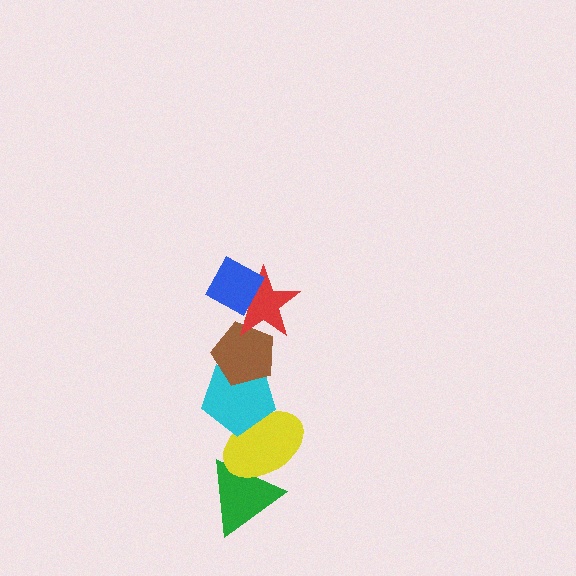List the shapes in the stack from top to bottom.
From top to bottom: the blue diamond, the red star, the brown pentagon, the cyan pentagon, the yellow ellipse, the green triangle.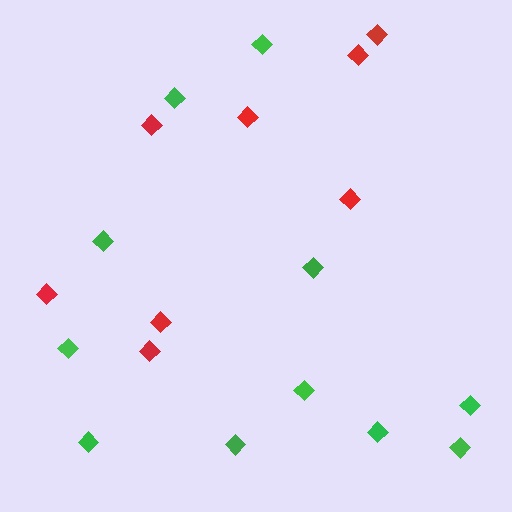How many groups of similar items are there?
There are 2 groups: one group of green diamonds (11) and one group of red diamonds (8).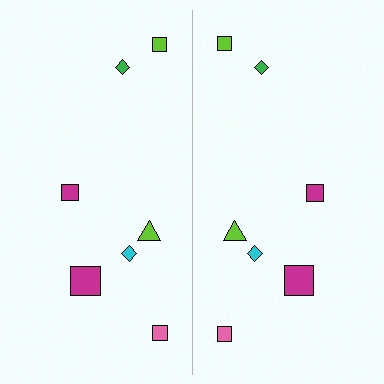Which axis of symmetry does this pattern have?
The pattern has a vertical axis of symmetry running through the center of the image.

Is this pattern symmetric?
Yes, this pattern has bilateral (reflection) symmetry.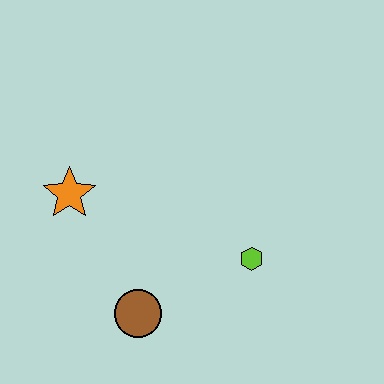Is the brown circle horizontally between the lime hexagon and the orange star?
Yes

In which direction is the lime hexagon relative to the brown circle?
The lime hexagon is to the right of the brown circle.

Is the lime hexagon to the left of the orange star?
No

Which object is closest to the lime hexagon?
The brown circle is closest to the lime hexagon.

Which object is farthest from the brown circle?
The orange star is farthest from the brown circle.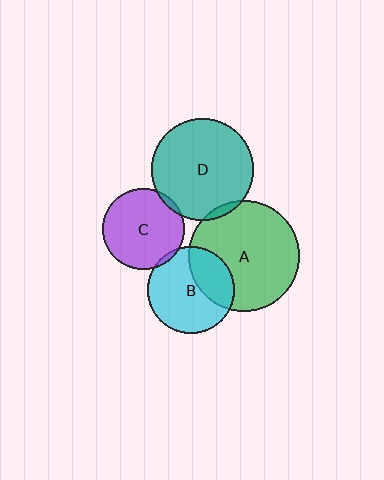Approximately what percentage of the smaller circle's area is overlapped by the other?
Approximately 5%.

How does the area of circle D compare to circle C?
Approximately 1.6 times.